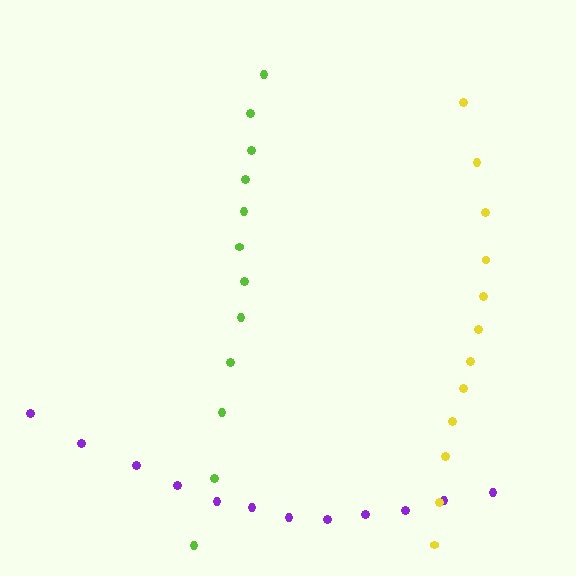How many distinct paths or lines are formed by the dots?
There are 3 distinct paths.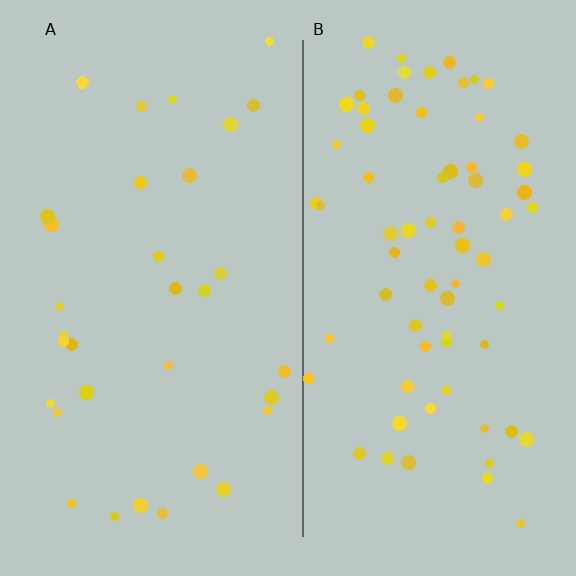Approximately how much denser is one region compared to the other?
Approximately 2.2× — region B over region A.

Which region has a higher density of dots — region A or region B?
B (the right).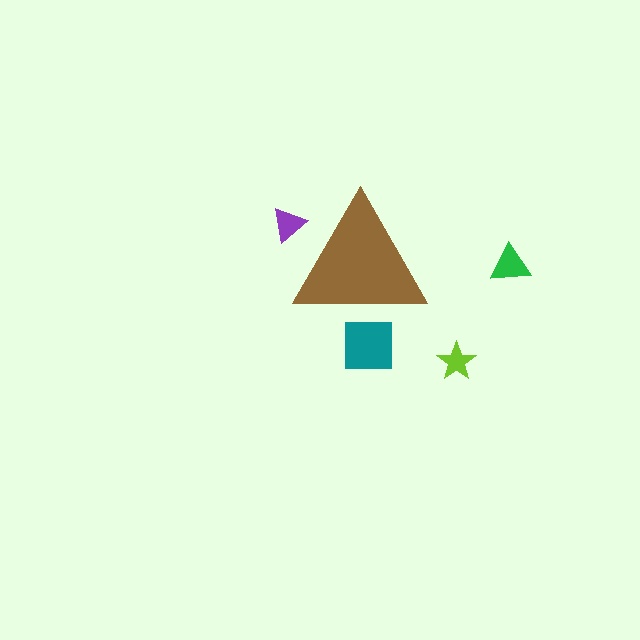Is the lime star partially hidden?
No, the lime star is fully visible.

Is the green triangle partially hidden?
No, the green triangle is fully visible.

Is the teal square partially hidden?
Yes, the teal square is partially hidden behind the brown triangle.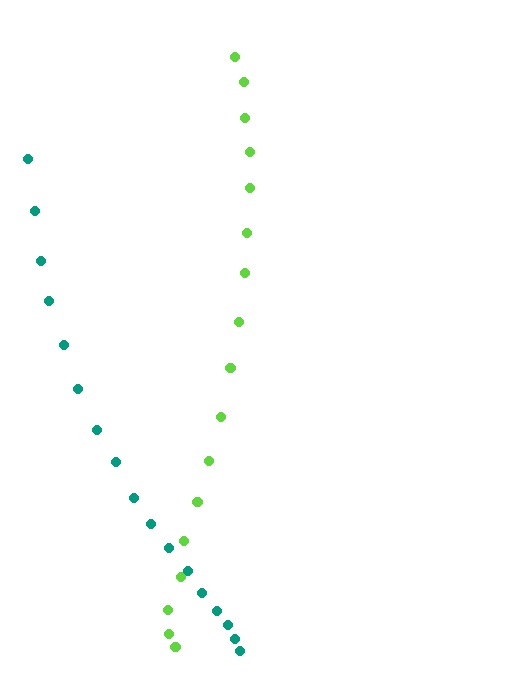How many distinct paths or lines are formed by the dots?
There are 2 distinct paths.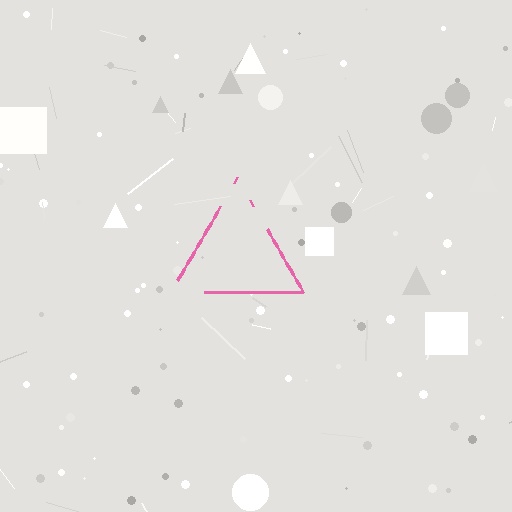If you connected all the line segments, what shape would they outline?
They would outline a triangle.